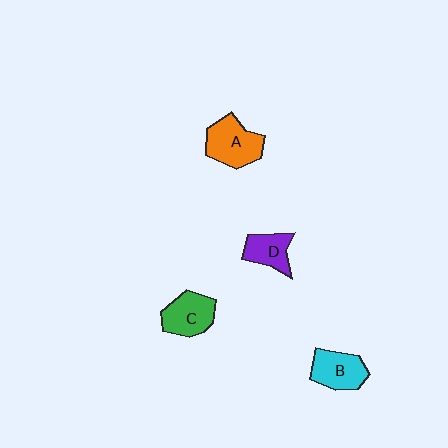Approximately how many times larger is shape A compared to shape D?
Approximately 1.5 times.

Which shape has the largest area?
Shape A (orange).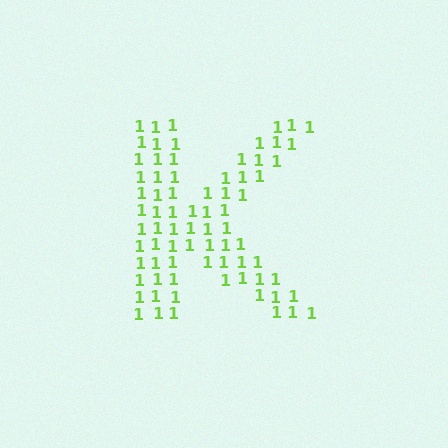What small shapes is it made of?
It is made of small digit 1's.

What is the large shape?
The large shape is the letter K.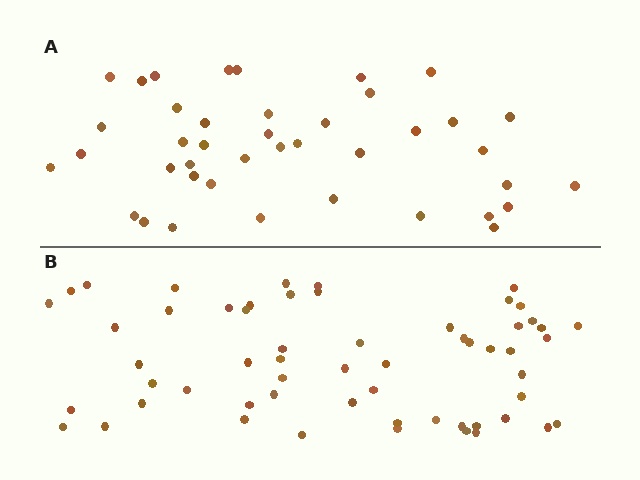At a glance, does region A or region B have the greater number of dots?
Region B (the bottom region) has more dots.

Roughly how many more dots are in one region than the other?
Region B has approximately 15 more dots than region A.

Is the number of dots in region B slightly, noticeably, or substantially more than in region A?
Region B has noticeably more, but not dramatically so. The ratio is roughly 1.4 to 1.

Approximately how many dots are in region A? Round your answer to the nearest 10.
About 40 dots. (The exact count is 41, which rounds to 40.)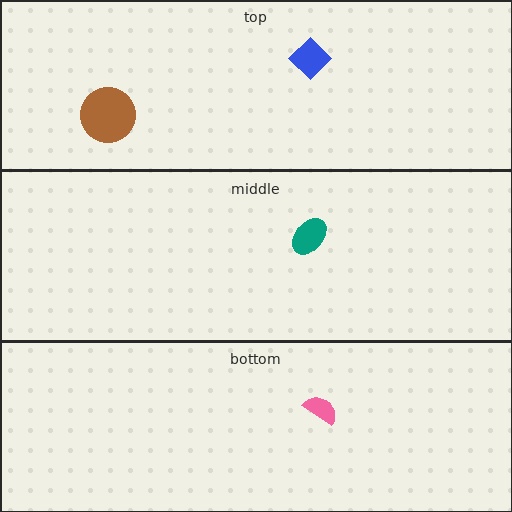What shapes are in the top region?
The brown circle, the blue diamond.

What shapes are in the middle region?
The teal ellipse.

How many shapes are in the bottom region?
1.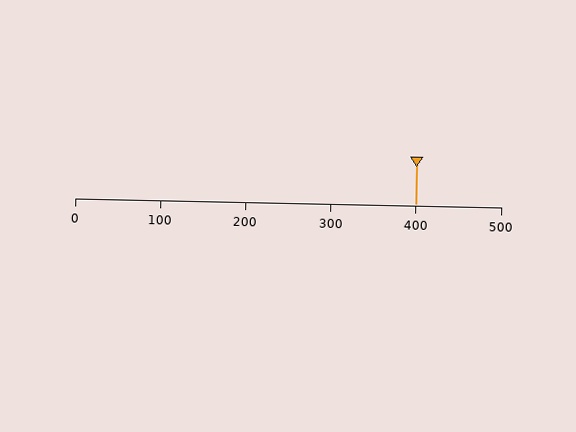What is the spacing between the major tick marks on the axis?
The major ticks are spaced 100 apart.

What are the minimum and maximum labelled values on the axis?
The axis runs from 0 to 500.